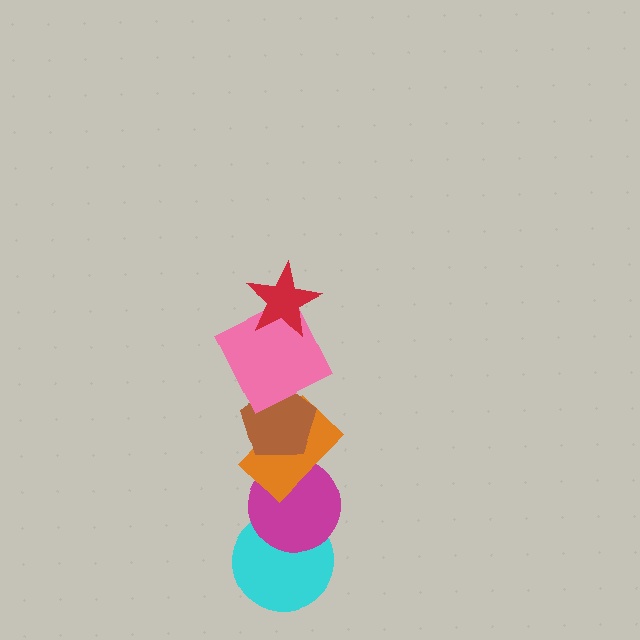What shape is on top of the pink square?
The red star is on top of the pink square.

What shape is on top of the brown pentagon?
The pink square is on top of the brown pentagon.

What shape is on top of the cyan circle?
The magenta circle is on top of the cyan circle.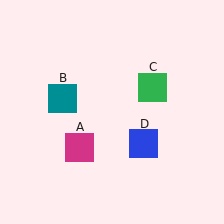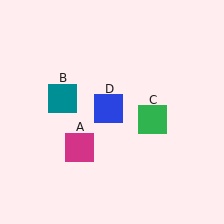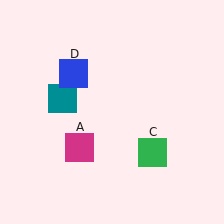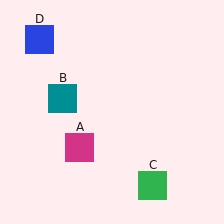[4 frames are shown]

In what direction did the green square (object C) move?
The green square (object C) moved down.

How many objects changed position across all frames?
2 objects changed position: green square (object C), blue square (object D).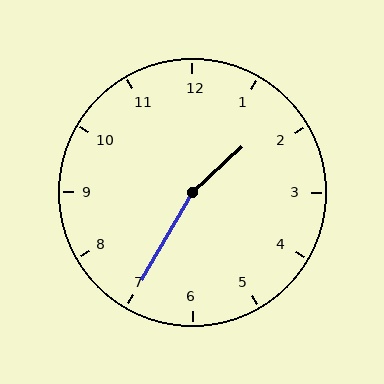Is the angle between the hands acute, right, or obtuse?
It is obtuse.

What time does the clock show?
1:35.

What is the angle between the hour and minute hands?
Approximately 162 degrees.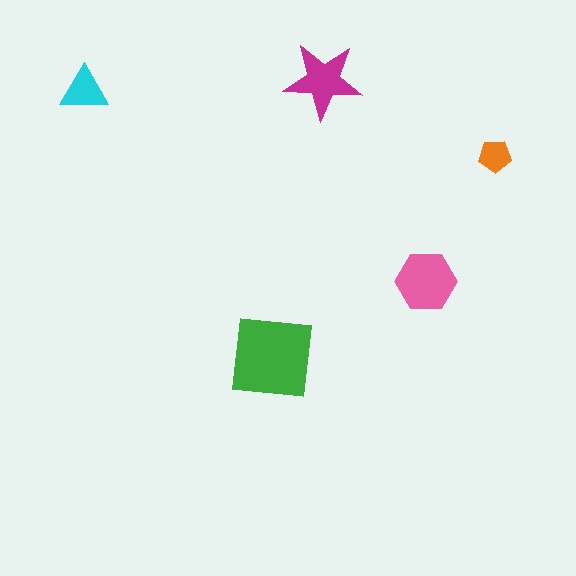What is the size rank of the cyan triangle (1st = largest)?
4th.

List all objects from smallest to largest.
The orange pentagon, the cyan triangle, the magenta star, the pink hexagon, the green square.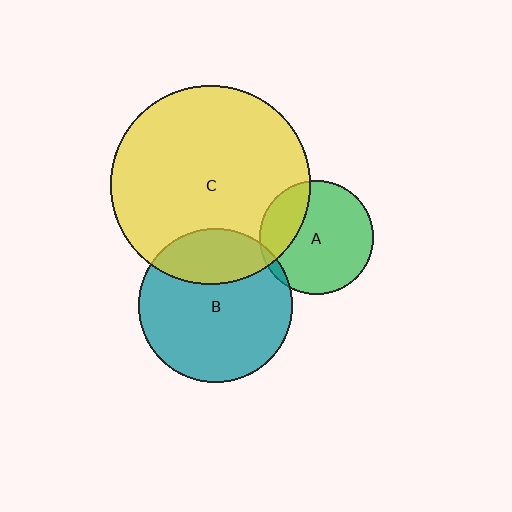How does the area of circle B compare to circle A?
Approximately 1.8 times.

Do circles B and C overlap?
Yes.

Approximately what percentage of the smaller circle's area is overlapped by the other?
Approximately 25%.